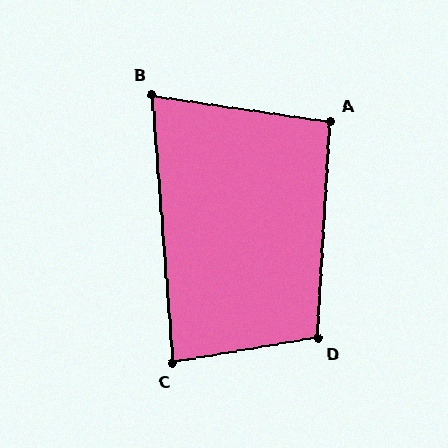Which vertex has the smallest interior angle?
B, at approximately 77 degrees.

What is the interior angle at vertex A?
Approximately 95 degrees (approximately right).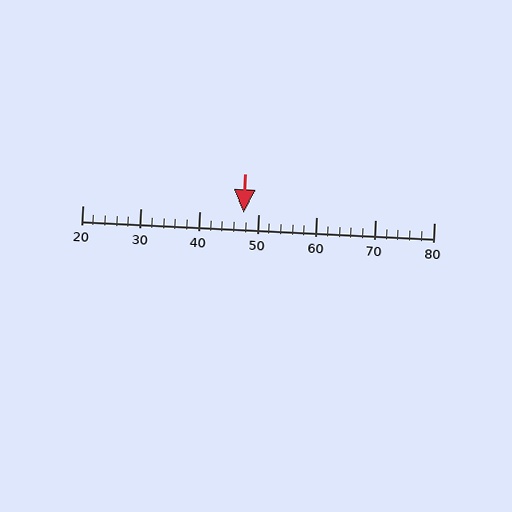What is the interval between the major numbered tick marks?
The major tick marks are spaced 10 units apart.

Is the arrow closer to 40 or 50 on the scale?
The arrow is closer to 50.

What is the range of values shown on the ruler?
The ruler shows values from 20 to 80.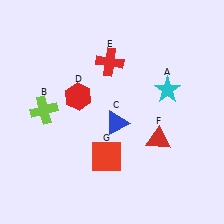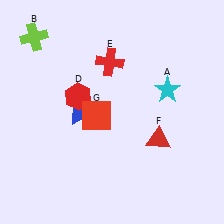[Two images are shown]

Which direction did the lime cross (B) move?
The lime cross (B) moved up.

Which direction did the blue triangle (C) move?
The blue triangle (C) moved left.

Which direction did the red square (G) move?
The red square (G) moved up.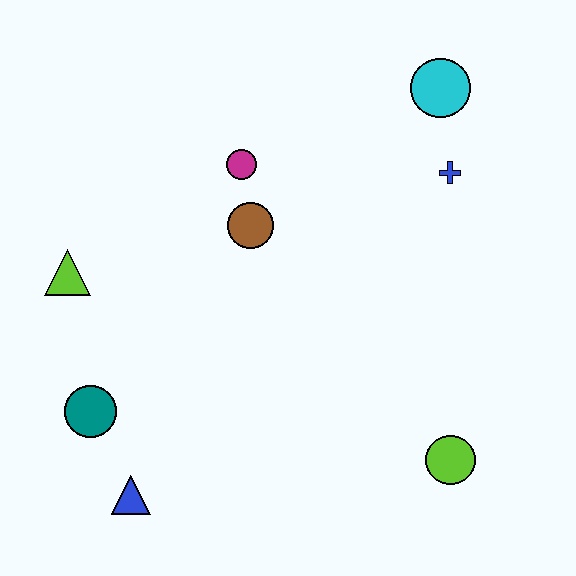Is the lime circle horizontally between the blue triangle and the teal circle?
No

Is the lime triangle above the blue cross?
No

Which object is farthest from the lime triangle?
The lime circle is farthest from the lime triangle.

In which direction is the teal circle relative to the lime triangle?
The teal circle is below the lime triangle.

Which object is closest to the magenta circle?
The brown circle is closest to the magenta circle.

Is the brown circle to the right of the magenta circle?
Yes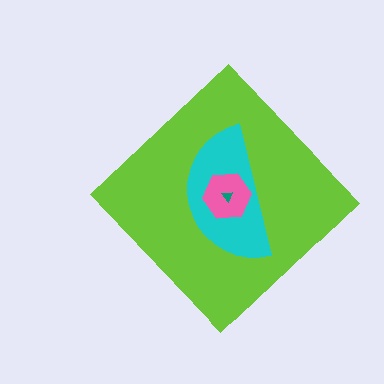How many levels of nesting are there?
4.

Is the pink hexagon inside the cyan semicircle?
Yes.